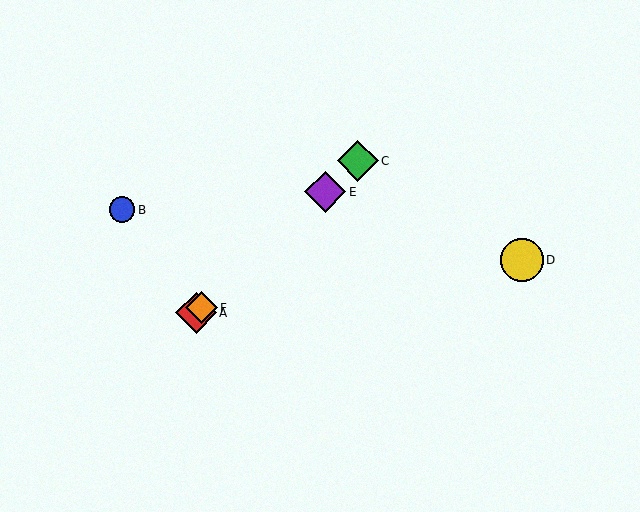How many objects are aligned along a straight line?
4 objects (A, C, E, F) are aligned along a straight line.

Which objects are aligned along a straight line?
Objects A, C, E, F are aligned along a straight line.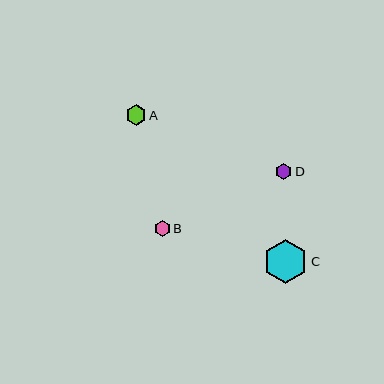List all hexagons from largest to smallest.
From largest to smallest: C, A, D, B.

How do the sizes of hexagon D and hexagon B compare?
Hexagon D and hexagon B are approximately the same size.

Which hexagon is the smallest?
Hexagon B is the smallest with a size of approximately 15 pixels.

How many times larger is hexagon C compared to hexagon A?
Hexagon C is approximately 2.2 times the size of hexagon A.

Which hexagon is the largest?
Hexagon C is the largest with a size of approximately 44 pixels.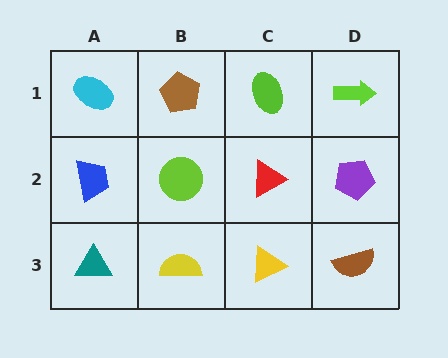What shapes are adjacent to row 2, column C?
A lime ellipse (row 1, column C), a yellow triangle (row 3, column C), a lime circle (row 2, column B), a purple pentagon (row 2, column D).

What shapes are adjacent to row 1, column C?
A red triangle (row 2, column C), a brown pentagon (row 1, column B), a lime arrow (row 1, column D).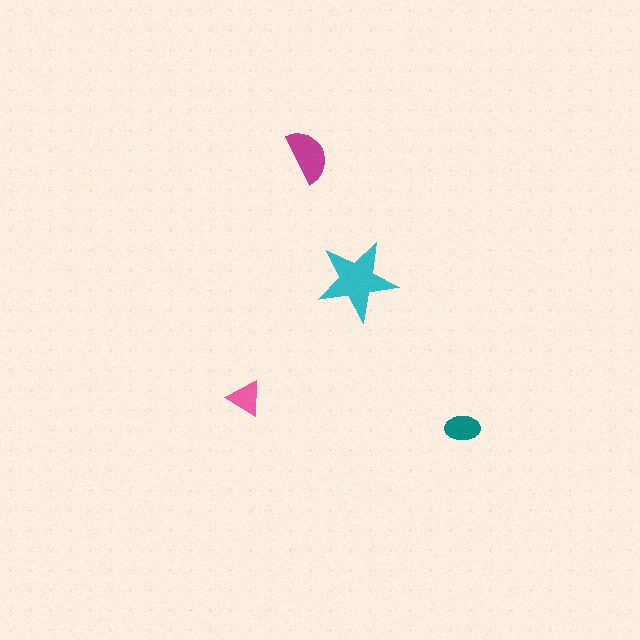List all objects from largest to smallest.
The cyan star, the magenta semicircle, the teal ellipse, the pink triangle.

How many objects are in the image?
There are 4 objects in the image.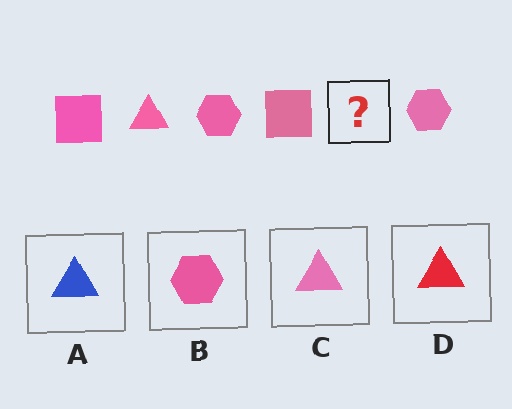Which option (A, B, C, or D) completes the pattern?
C.